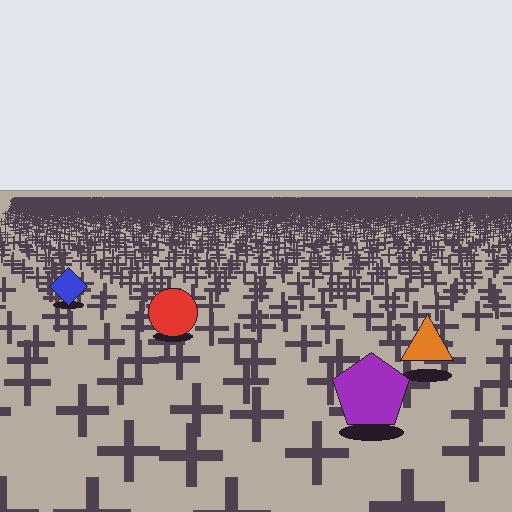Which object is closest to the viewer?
The purple pentagon is closest. The texture marks near it are larger and more spread out.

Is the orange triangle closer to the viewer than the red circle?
Yes. The orange triangle is closer — you can tell from the texture gradient: the ground texture is coarser near it.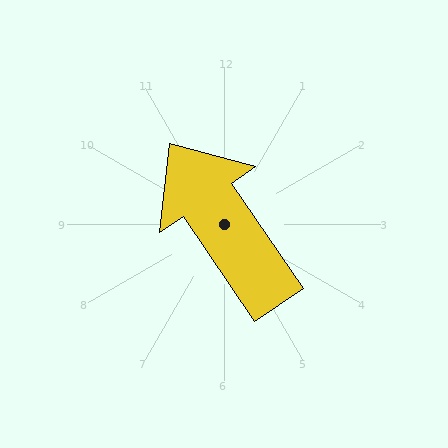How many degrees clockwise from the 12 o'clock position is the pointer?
Approximately 326 degrees.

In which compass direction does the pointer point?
Northwest.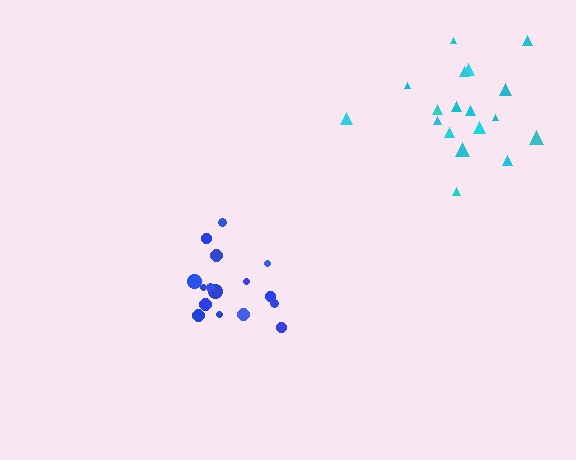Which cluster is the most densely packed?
Blue.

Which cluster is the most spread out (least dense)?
Cyan.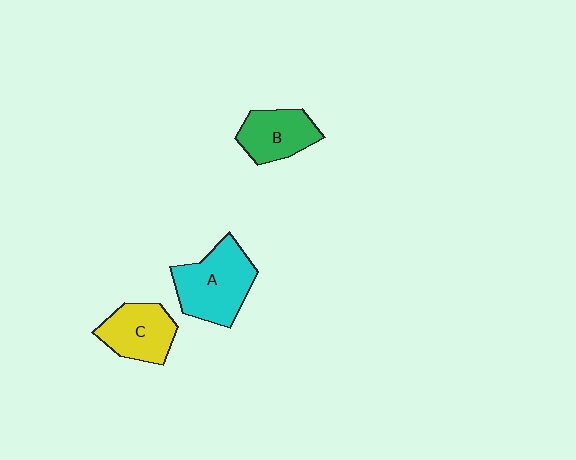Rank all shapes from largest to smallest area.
From largest to smallest: A (cyan), C (yellow), B (green).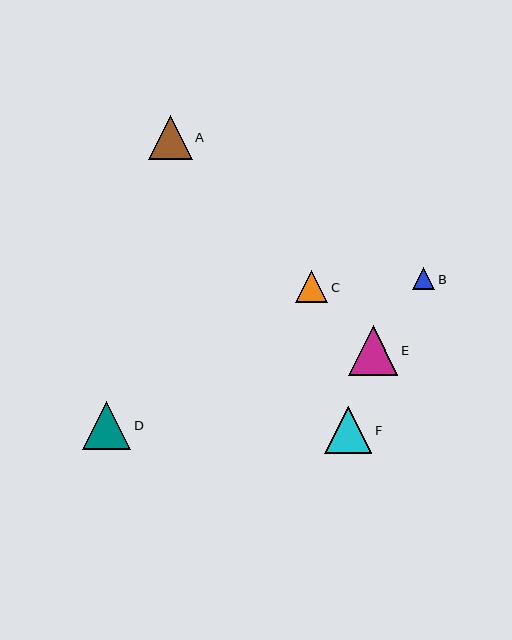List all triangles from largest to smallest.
From largest to smallest: E, D, F, A, C, B.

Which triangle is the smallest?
Triangle B is the smallest with a size of approximately 22 pixels.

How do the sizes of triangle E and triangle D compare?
Triangle E and triangle D are approximately the same size.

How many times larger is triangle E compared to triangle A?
Triangle E is approximately 1.1 times the size of triangle A.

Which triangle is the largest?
Triangle E is the largest with a size of approximately 50 pixels.